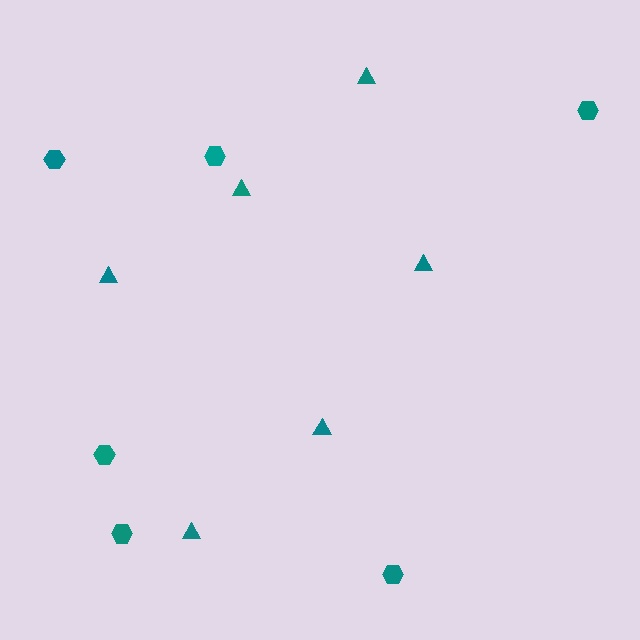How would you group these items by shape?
There are 2 groups: one group of triangles (6) and one group of hexagons (6).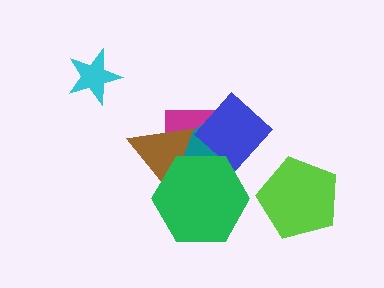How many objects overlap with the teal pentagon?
4 objects overlap with the teal pentagon.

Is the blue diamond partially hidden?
Yes, it is partially covered by another shape.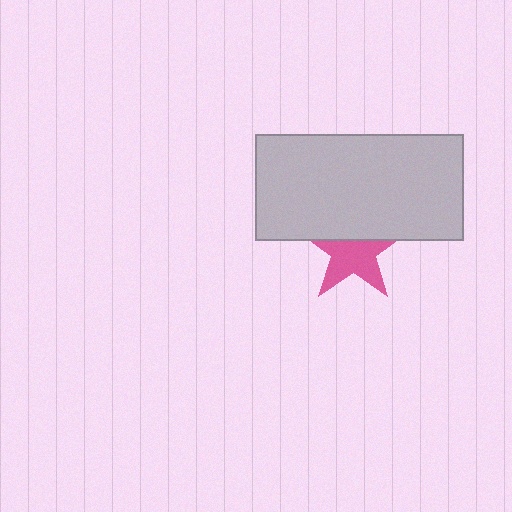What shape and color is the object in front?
The object in front is a light gray rectangle.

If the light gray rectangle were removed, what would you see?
You would see the complete pink star.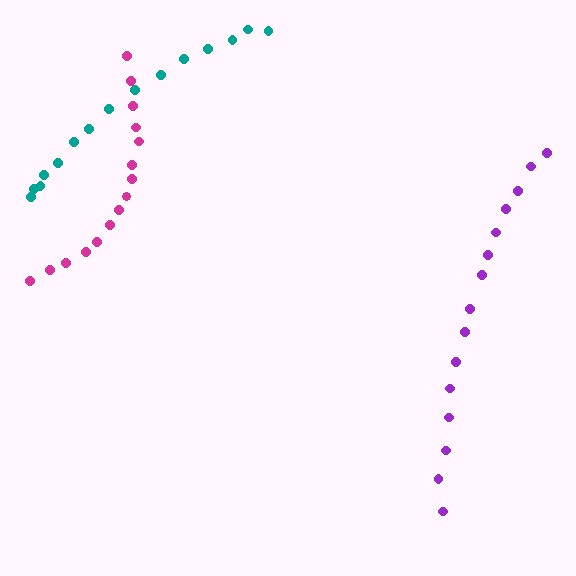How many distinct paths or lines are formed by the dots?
There are 3 distinct paths.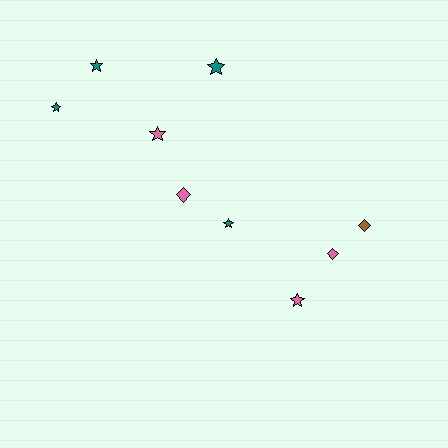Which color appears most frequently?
Teal, with 4 objects.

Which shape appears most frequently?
Star, with 6 objects.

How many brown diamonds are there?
There is 1 brown diamond.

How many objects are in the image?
There are 9 objects.